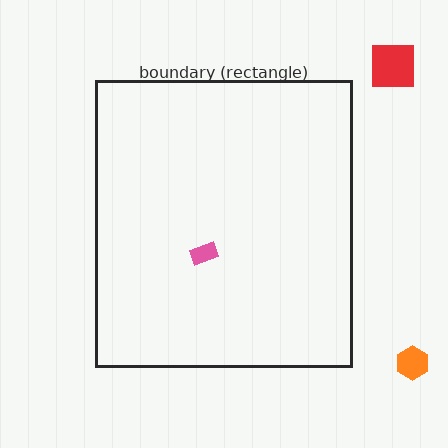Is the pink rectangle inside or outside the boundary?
Inside.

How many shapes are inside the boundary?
1 inside, 2 outside.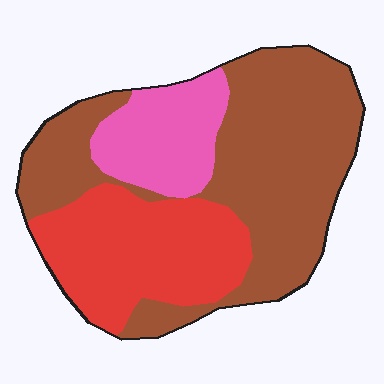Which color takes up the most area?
Brown, at roughly 55%.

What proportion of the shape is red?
Red takes up about one third (1/3) of the shape.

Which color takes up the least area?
Pink, at roughly 15%.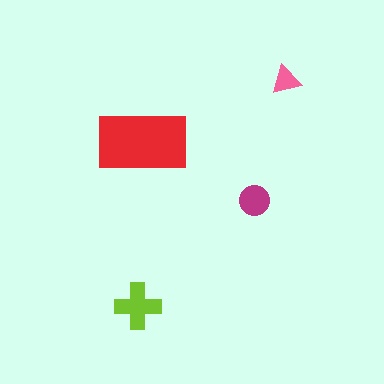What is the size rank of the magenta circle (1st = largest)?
3rd.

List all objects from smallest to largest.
The pink triangle, the magenta circle, the lime cross, the red rectangle.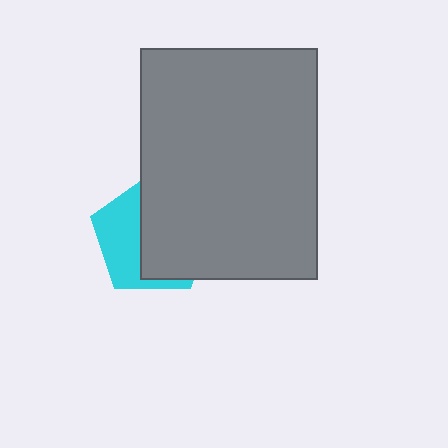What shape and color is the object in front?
The object in front is a gray rectangle.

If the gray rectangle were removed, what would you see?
You would see the complete cyan pentagon.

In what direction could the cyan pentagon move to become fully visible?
The cyan pentagon could move left. That would shift it out from behind the gray rectangle entirely.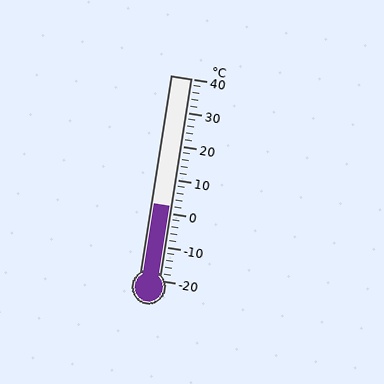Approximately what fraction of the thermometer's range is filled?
The thermometer is filled to approximately 35% of its range.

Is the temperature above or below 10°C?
The temperature is below 10°C.